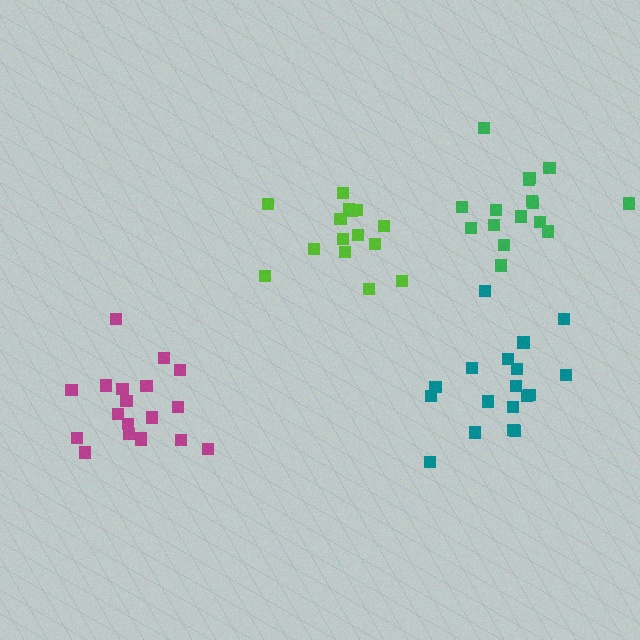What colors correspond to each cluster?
The clusters are colored: magenta, teal, green, lime.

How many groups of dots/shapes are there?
There are 4 groups.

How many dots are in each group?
Group 1: 19 dots, Group 2: 18 dots, Group 3: 16 dots, Group 4: 15 dots (68 total).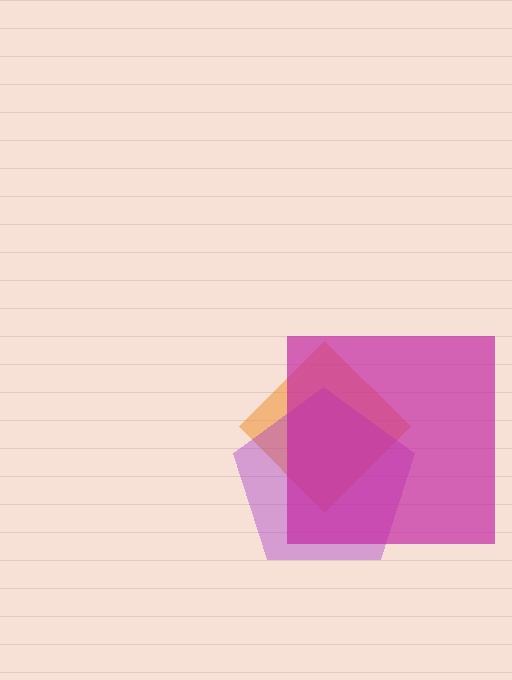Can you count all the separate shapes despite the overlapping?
Yes, there are 3 separate shapes.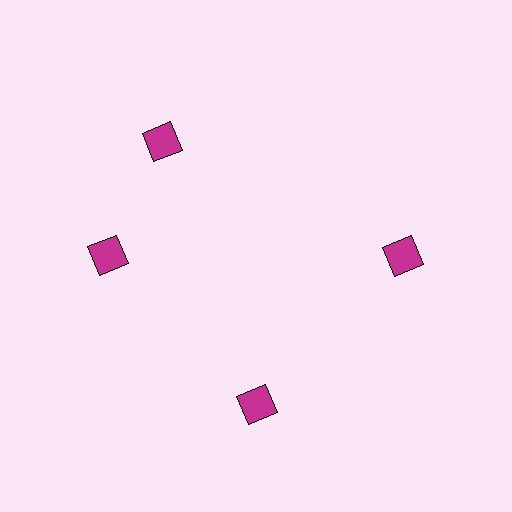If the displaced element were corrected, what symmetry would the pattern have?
It would have 4-fold rotational symmetry — the pattern would map onto itself every 90 degrees.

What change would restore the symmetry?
The symmetry would be restored by rotating it back into even spacing with its neighbors so that all 4 diamonds sit at equal angles and equal distance from the center.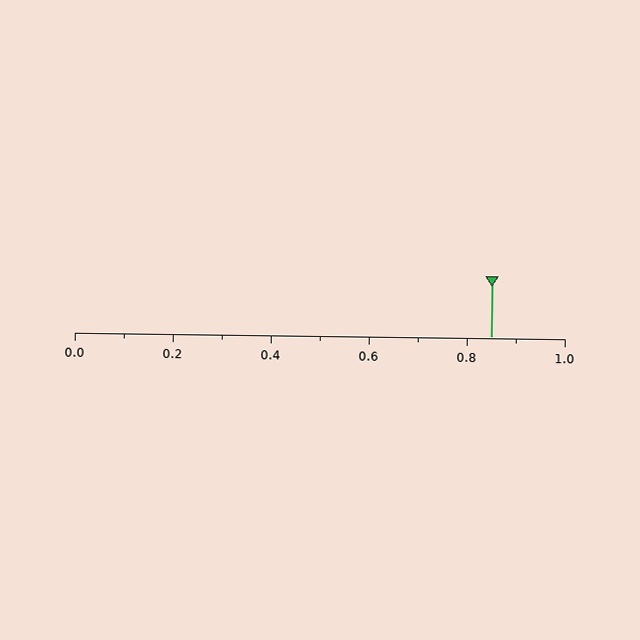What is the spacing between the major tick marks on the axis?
The major ticks are spaced 0.2 apart.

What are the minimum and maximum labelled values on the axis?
The axis runs from 0.0 to 1.0.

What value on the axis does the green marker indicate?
The marker indicates approximately 0.85.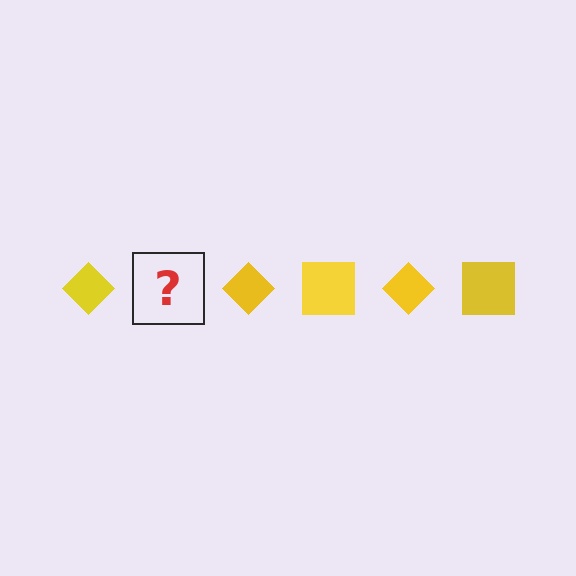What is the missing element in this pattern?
The missing element is a yellow square.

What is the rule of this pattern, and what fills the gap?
The rule is that the pattern cycles through diamond, square shapes in yellow. The gap should be filled with a yellow square.